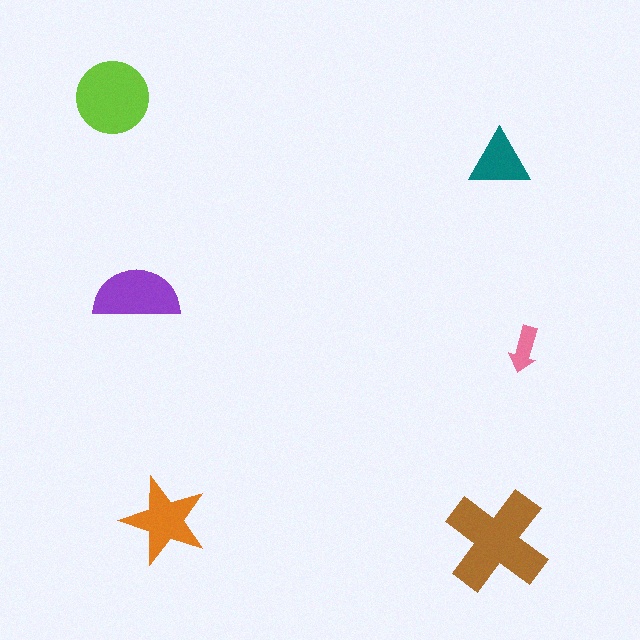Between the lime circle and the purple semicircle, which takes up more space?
The lime circle.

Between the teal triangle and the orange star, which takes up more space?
The orange star.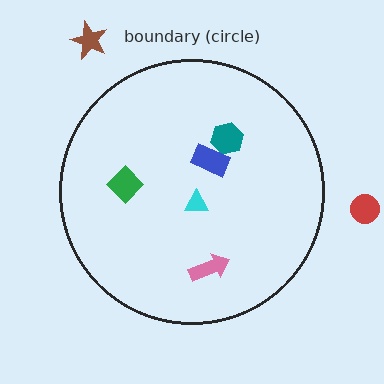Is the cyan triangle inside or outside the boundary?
Inside.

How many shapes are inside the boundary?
5 inside, 2 outside.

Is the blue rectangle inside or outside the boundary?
Inside.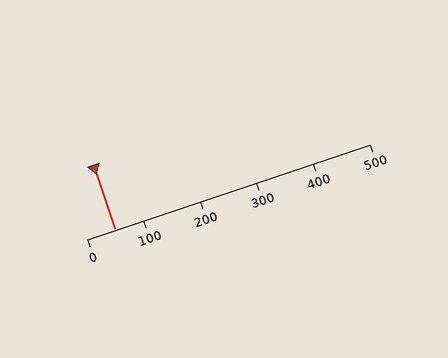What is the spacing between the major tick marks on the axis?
The major ticks are spaced 100 apart.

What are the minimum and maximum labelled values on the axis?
The axis runs from 0 to 500.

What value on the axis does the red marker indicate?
The marker indicates approximately 50.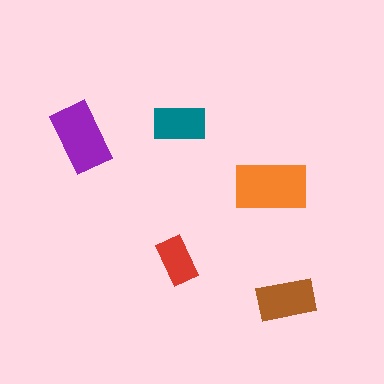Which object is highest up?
The teal rectangle is topmost.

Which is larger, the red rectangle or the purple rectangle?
The purple one.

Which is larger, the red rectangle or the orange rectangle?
The orange one.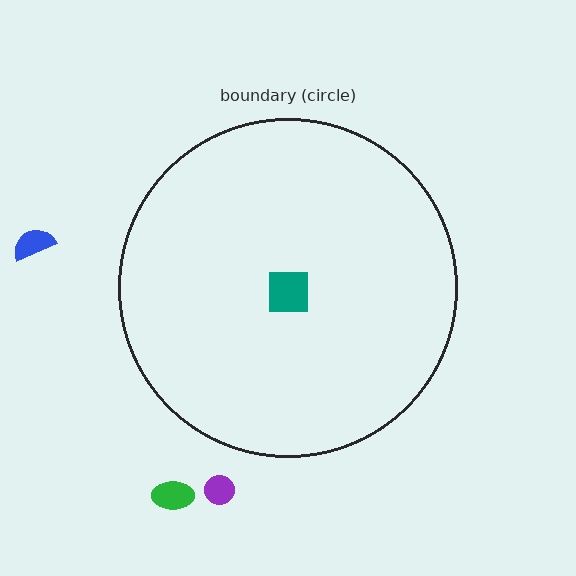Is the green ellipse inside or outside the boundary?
Outside.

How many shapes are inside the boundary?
1 inside, 3 outside.